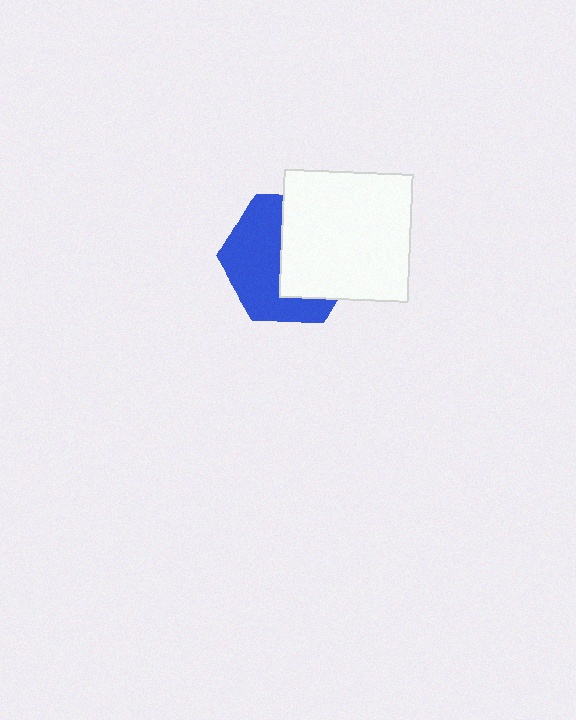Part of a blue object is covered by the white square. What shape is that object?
It is a hexagon.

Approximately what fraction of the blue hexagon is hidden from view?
Roughly 50% of the blue hexagon is hidden behind the white square.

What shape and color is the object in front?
The object in front is a white square.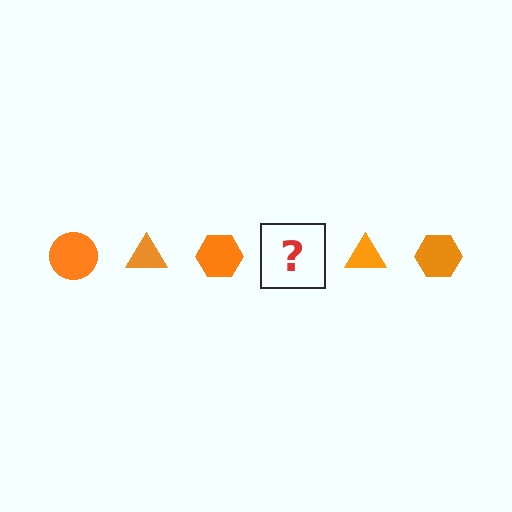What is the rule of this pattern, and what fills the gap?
The rule is that the pattern cycles through circle, triangle, hexagon shapes in orange. The gap should be filled with an orange circle.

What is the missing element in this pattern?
The missing element is an orange circle.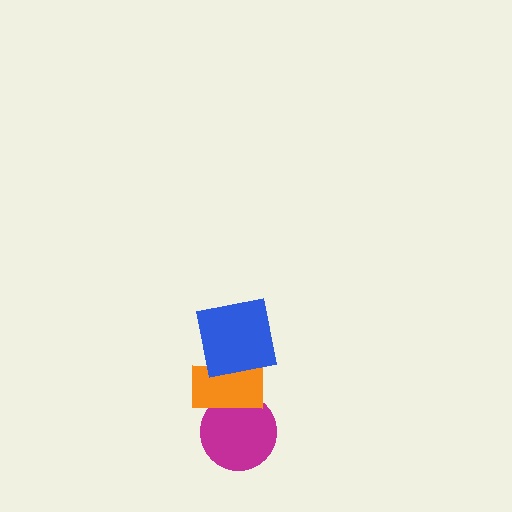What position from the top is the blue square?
The blue square is 1st from the top.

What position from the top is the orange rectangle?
The orange rectangle is 2nd from the top.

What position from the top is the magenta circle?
The magenta circle is 3rd from the top.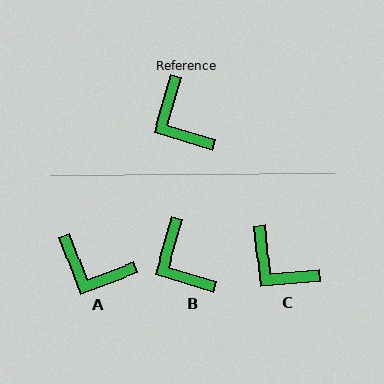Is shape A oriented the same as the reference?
No, it is off by about 37 degrees.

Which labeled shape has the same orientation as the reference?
B.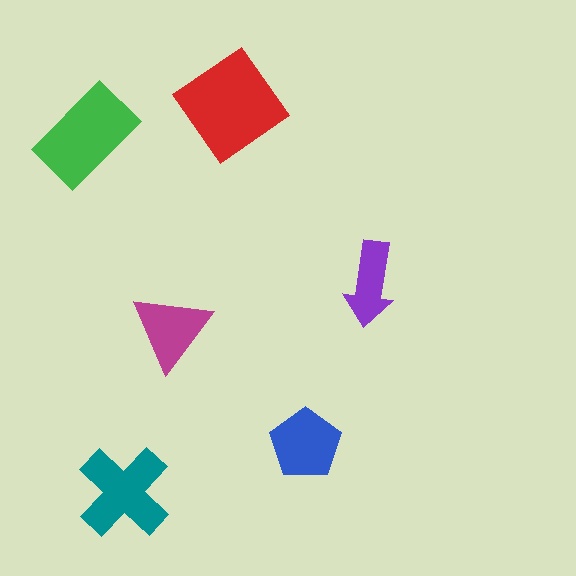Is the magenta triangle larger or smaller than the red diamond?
Smaller.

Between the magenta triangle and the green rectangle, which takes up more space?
The green rectangle.